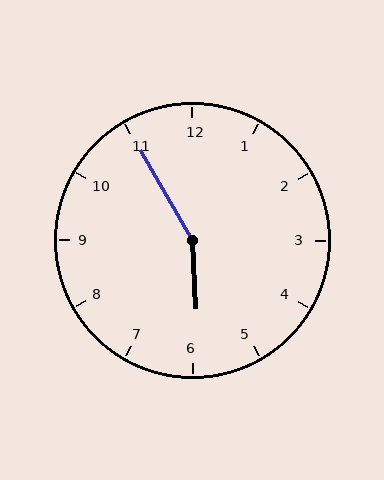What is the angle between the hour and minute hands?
Approximately 152 degrees.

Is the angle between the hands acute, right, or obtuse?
It is obtuse.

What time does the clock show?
5:55.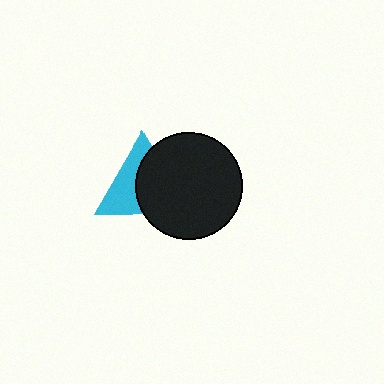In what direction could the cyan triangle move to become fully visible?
The cyan triangle could move left. That would shift it out from behind the black circle entirely.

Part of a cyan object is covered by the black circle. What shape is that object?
It is a triangle.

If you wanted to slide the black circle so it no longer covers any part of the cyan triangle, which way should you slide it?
Slide it right — that is the most direct way to separate the two shapes.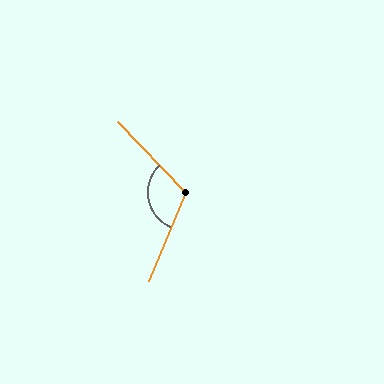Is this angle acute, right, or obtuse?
It is obtuse.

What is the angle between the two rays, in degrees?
Approximately 114 degrees.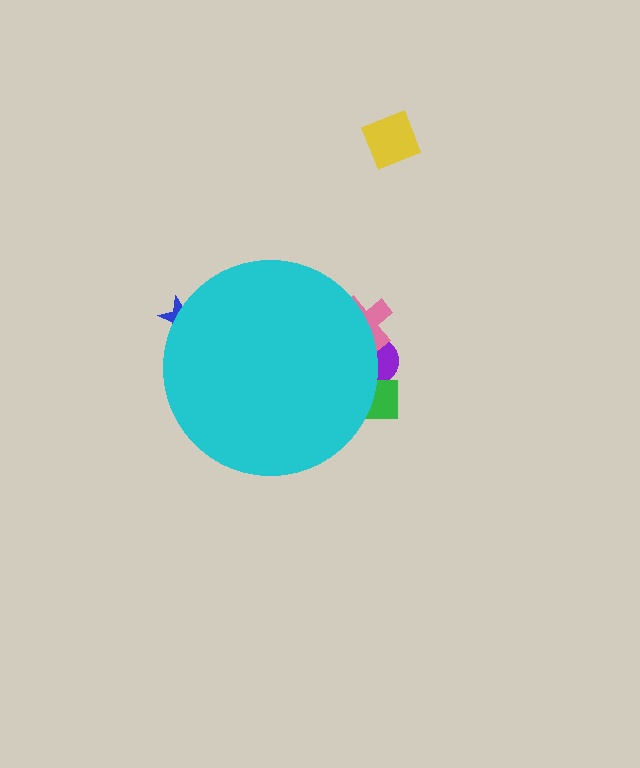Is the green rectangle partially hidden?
Yes, the green rectangle is partially hidden behind the cyan circle.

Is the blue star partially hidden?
Yes, the blue star is partially hidden behind the cyan circle.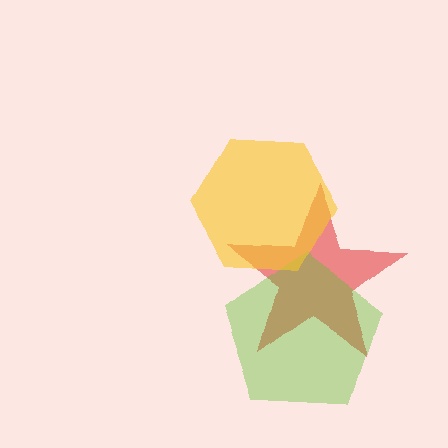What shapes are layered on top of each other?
The layered shapes are: a red star, a lime pentagon, a yellow hexagon.